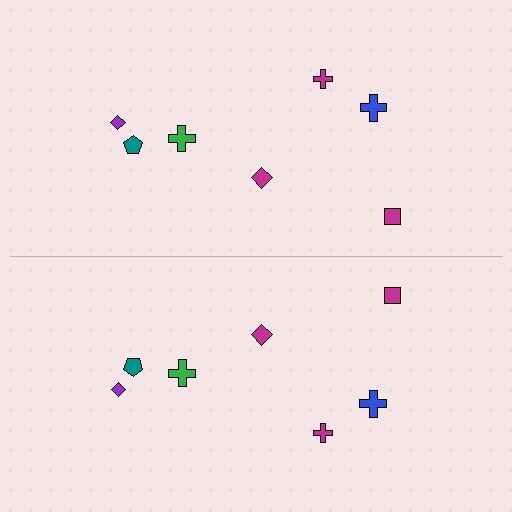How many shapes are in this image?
There are 14 shapes in this image.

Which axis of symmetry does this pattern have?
The pattern has a horizontal axis of symmetry running through the center of the image.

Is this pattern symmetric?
Yes, this pattern has bilateral (reflection) symmetry.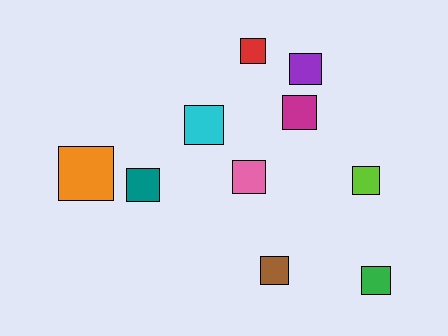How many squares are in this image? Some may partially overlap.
There are 10 squares.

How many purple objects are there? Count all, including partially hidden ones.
There is 1 purple object.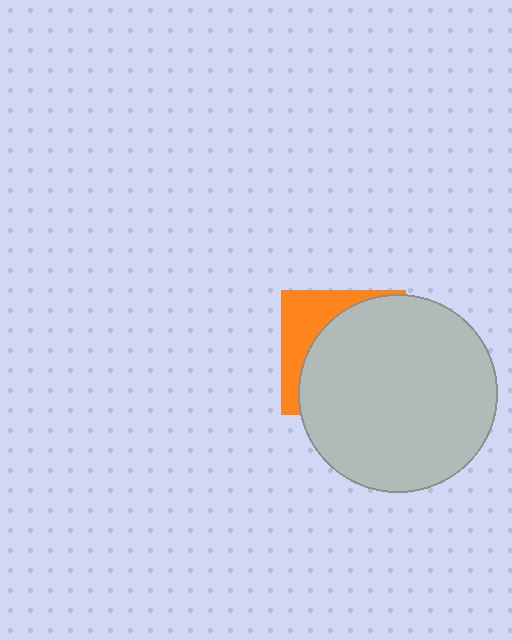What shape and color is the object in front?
The object in front is a light gray circle.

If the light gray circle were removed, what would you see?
You would see the complete orange square.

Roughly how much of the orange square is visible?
A small part of it is visible (roughly 30%).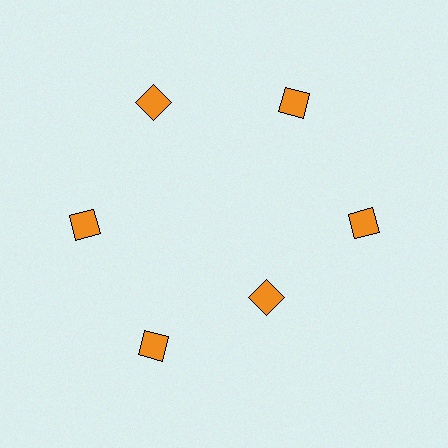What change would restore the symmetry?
The symmetry would be restored by moving it outward, back onto the ring so that all 6 diamonds sit at equal angles and equal distance from the center.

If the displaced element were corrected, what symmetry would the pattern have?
It would have 6-fold rotational symmetry — the pattern would map onto itself every 60 degrees.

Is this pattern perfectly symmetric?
No. The 6 orange diamonds are arranged in a ring, but one element near the 5 o'clock position is pulled inward toward the center, breaking the 6-fold rotational symmetry.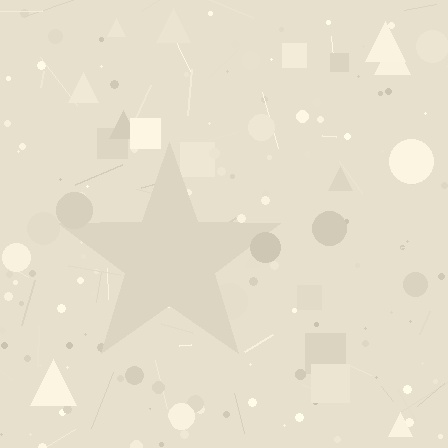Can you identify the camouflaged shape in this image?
The camouflaged shape is a star.